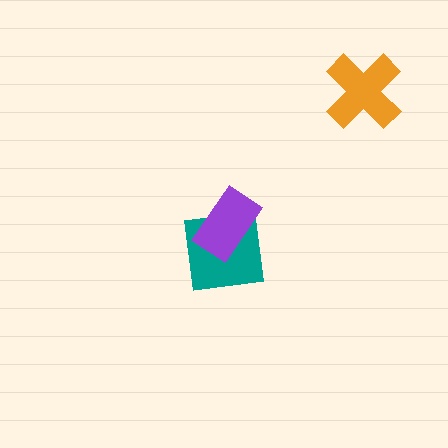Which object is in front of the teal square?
The purple rectangle is in front of the teal square.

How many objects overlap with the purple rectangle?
1 object overlaps with the purple rectangle.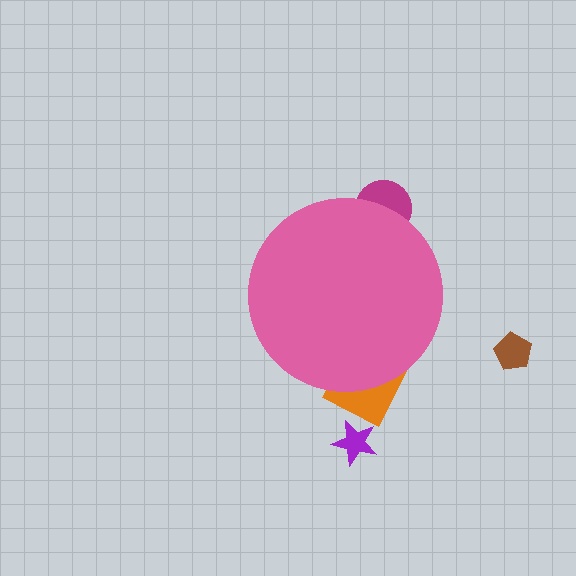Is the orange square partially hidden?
Yes, the orange square is partially hidden behind the pink circle.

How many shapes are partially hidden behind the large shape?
2 shapes are partially hidden.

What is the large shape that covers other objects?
A pink circle.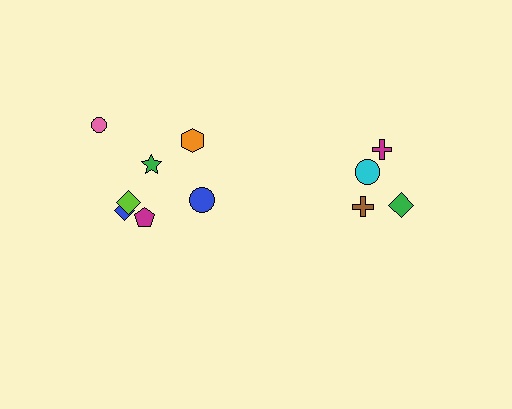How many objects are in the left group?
There are 7 objects.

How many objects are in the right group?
There are 4 objects.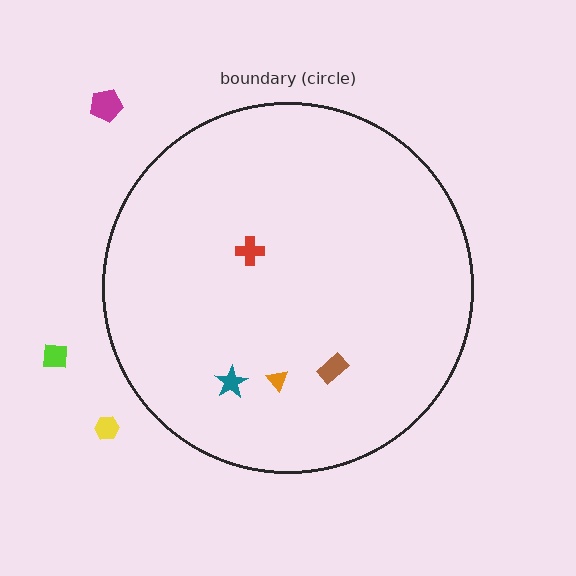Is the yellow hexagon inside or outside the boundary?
Outside.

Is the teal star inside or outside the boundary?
Inside.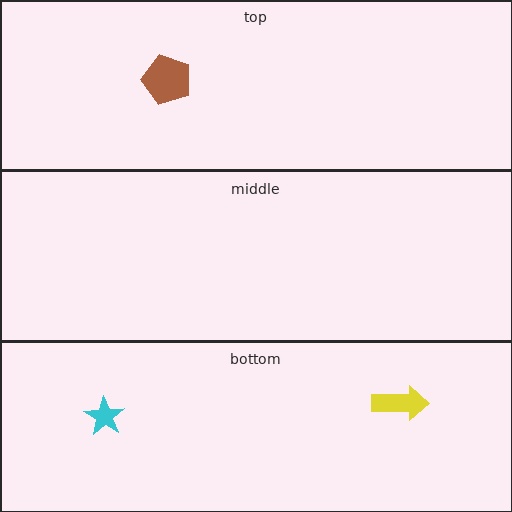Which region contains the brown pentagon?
The top region.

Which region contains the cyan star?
The bottom region.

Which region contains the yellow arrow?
The bottom region.